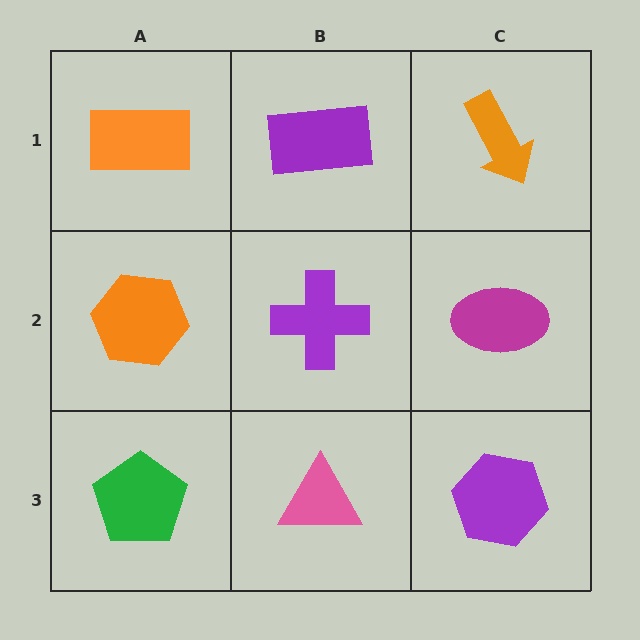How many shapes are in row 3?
3 shapes.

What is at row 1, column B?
A purple rectangle.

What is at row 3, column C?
A purple hexagon.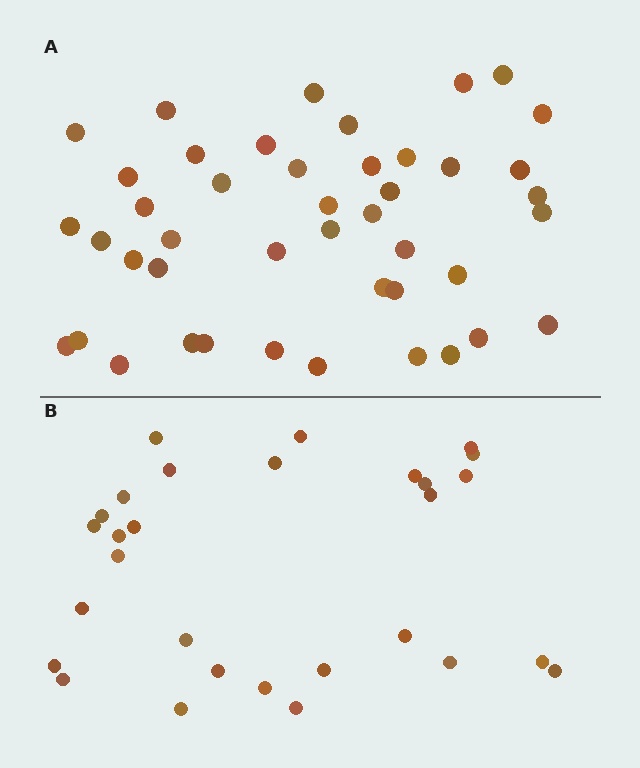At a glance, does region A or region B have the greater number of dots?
Region A (the top region) has more dots.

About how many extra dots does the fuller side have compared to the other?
Region A has approximately 15 more dots than region B.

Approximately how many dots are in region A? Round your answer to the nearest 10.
About 40 dots. (The exact count is 44, which rounds to 40.)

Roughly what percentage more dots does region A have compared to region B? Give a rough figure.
About 50% more.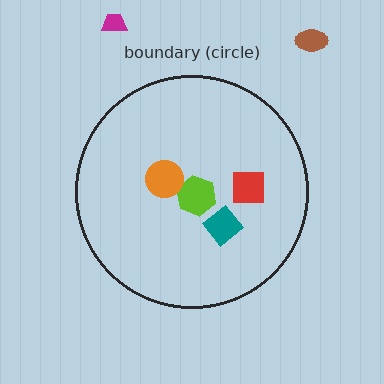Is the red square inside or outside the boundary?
Inside.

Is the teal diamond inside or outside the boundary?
Inside.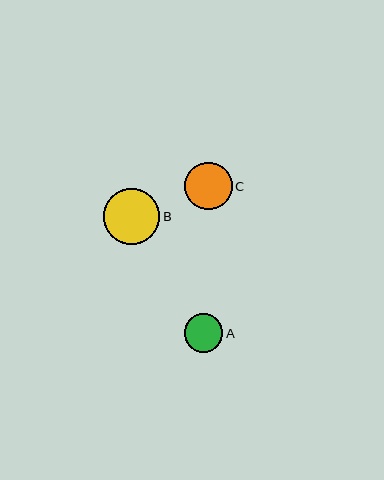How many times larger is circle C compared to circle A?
Circle C is approximately 1.2 times the size of circle A.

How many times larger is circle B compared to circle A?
Circle B is approximately 1.5 times the size of circle A.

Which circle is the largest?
Circle B is the largest with a size of approximately 56 pixels.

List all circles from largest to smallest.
From largest to smallest: B, C, A.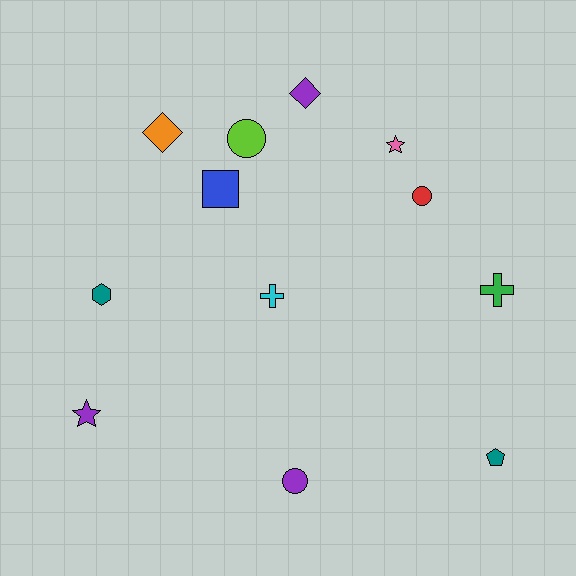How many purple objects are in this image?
There are 3 purple objects.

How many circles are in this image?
There are 3 circles.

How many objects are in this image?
There are 12 objects.